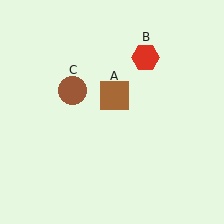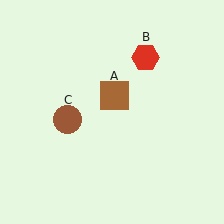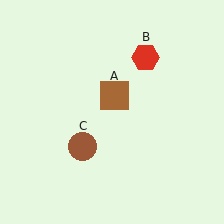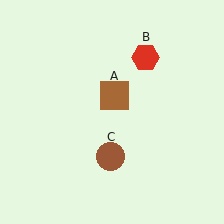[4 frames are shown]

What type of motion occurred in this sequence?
The brown circle (object C) rotated counterclockwise around the center of the scene.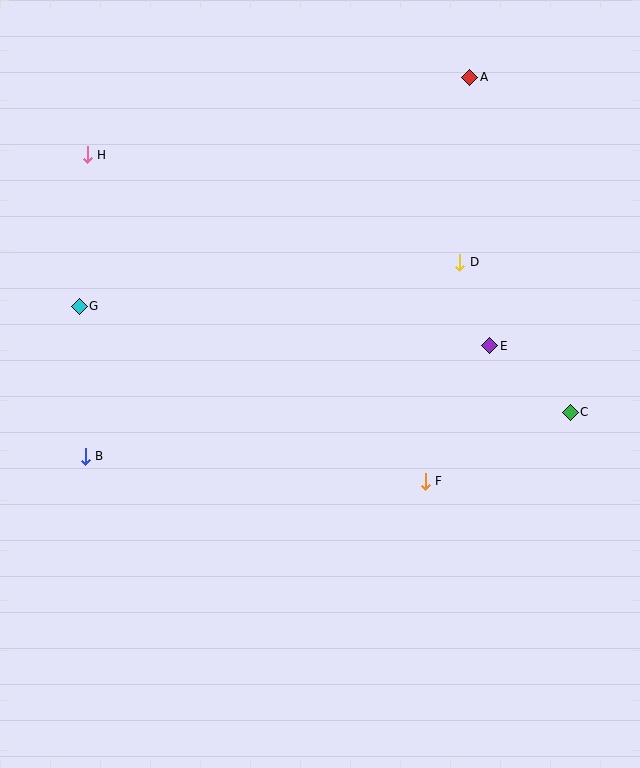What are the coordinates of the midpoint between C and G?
The midpoint between C and G is at (325, 359).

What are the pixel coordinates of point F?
Point F is at (425, 481).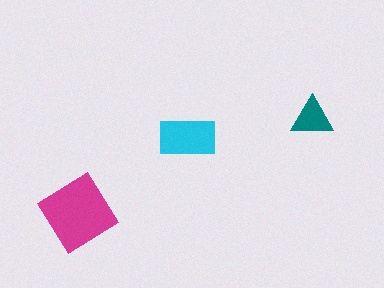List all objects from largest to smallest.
The magenta diamond, the cyan rectangle, the teal triangle.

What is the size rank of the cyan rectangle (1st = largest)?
2nd.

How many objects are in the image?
There are 3 objects in the image.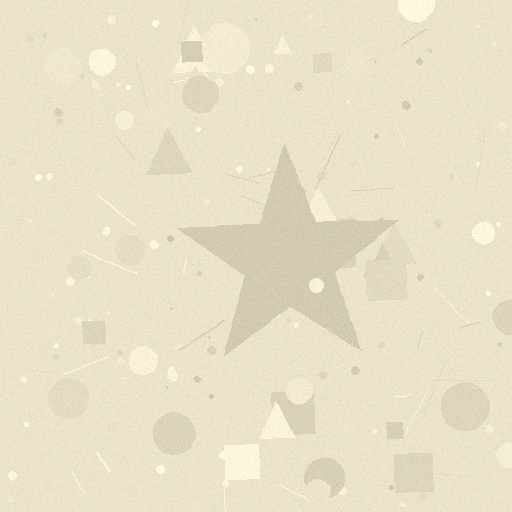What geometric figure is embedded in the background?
A star is embedded in the background.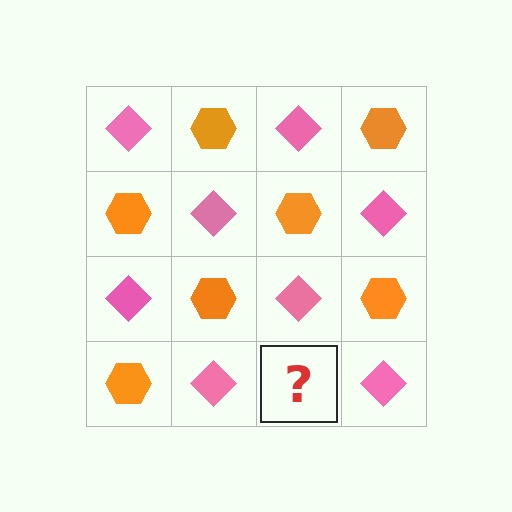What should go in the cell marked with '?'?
The missing cell should contain an orange hexagon.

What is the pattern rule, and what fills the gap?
The rule is that it alternates pink diamond and orange hexagon in a checkerboard pattern. The gap should be filled with an orange hexagon.